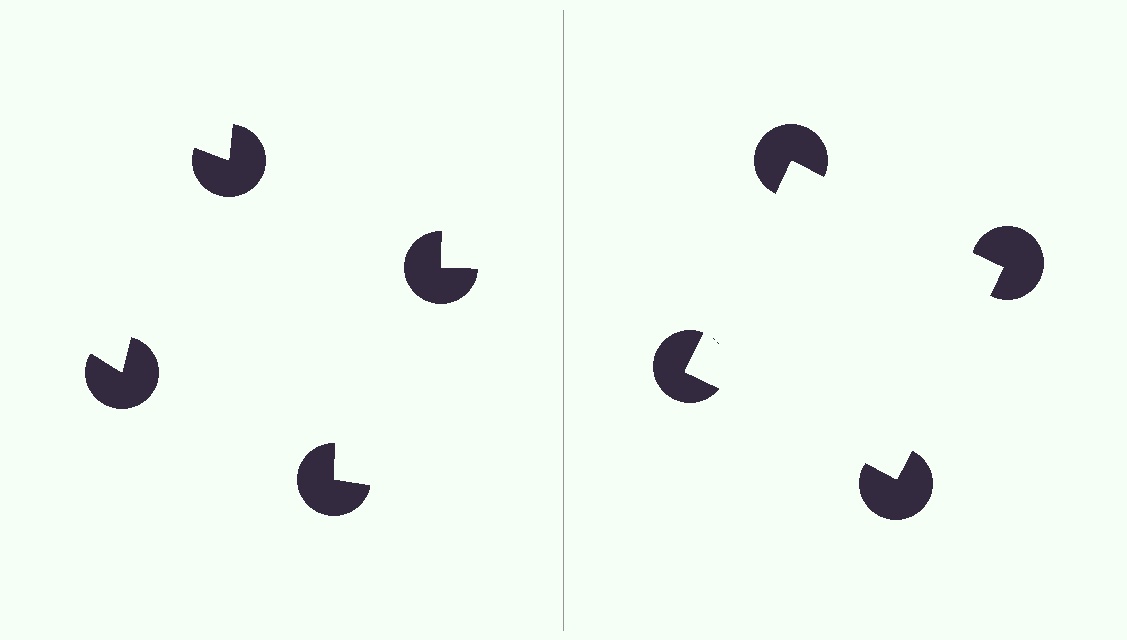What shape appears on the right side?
An illusory square.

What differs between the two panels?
The pac-man discs are positioned identically on both sides; only the wedge orientations differ. On the right they align to a square; on the left they are misaligned.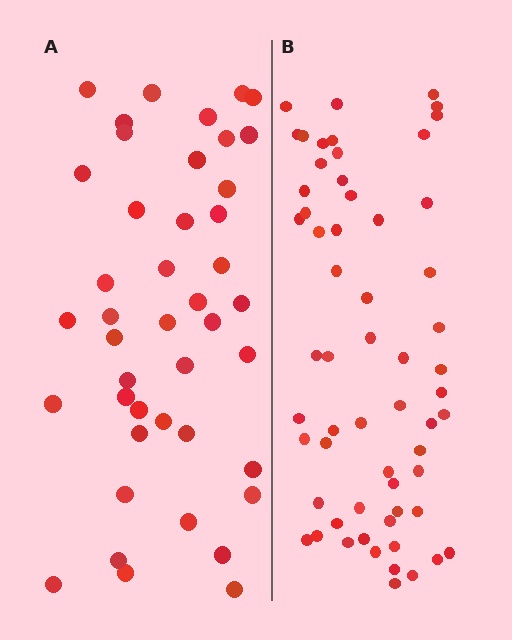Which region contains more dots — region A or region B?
Region B (the right region) has more dots.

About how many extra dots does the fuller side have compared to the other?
Region B has approximately 15 more dots than region A.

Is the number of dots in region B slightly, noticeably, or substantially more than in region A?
Region B has noticeably more, but not dramatically so. The ratio is roughly 1.4 to 1.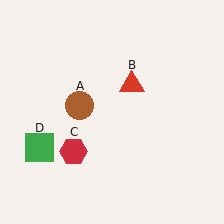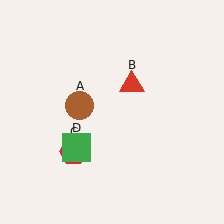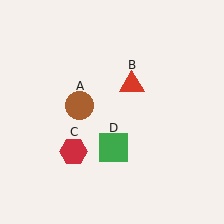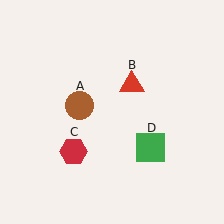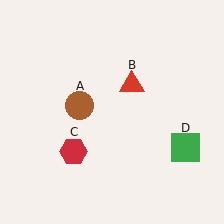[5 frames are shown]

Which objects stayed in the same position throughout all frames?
Brown circle (object A) and red triangle (object B) and red hexagon (object C) remained stationary.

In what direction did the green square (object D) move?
The green square (object D) moved right.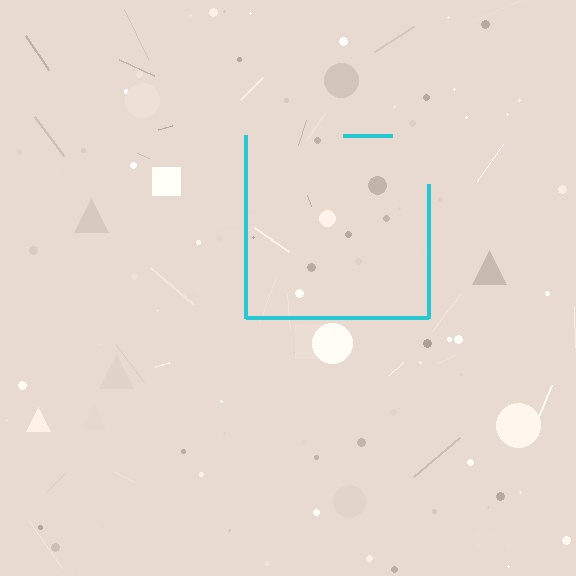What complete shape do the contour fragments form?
The contour fragments form a square.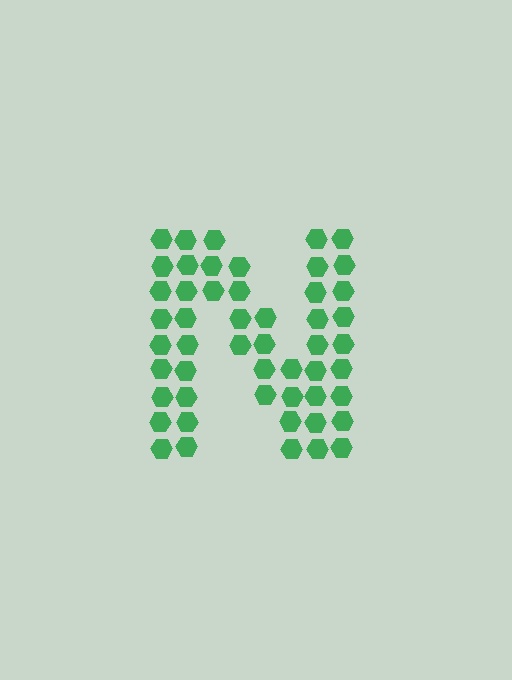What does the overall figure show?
The overall figure shows the letter N.